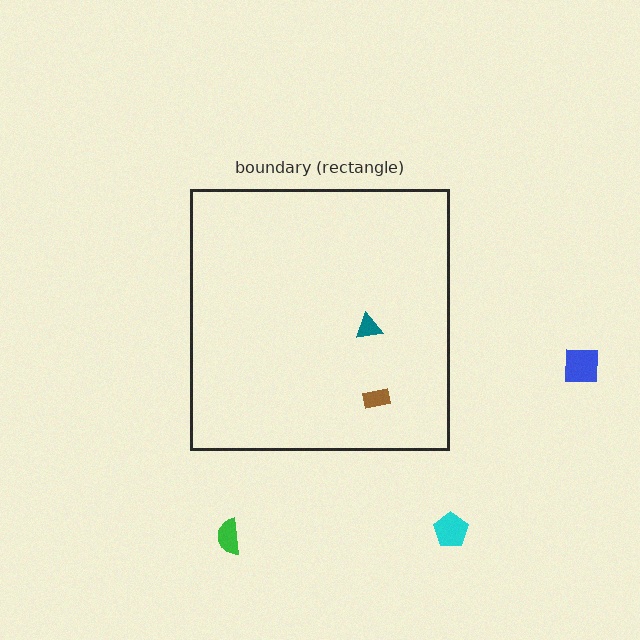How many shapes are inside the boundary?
2 inside, 3 outside.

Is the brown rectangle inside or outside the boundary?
Inside.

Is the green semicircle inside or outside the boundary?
Outside.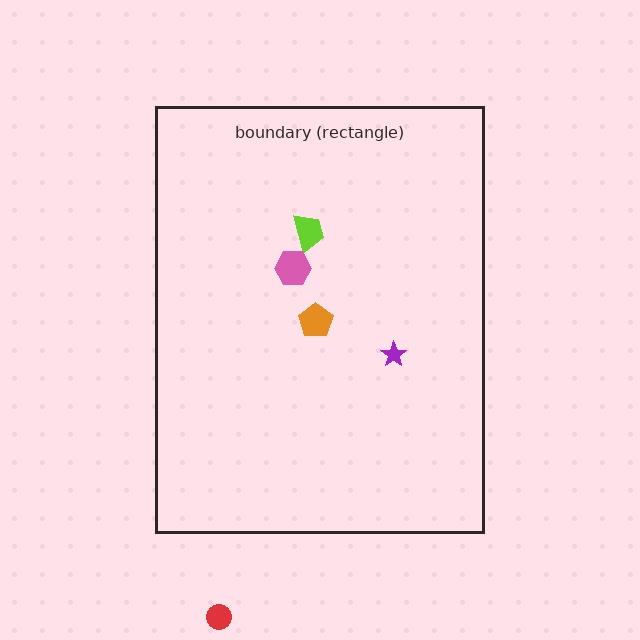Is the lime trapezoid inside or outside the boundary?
Inside.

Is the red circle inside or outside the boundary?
Outside.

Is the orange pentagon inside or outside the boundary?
Inside.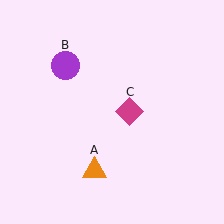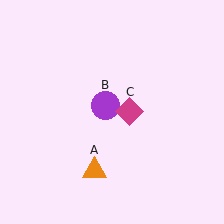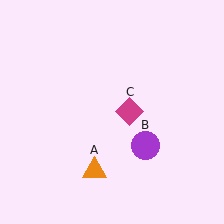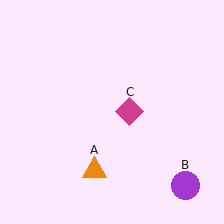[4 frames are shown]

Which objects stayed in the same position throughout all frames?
Orange triangle (object A) and magenta diamond (object C) remained stationary.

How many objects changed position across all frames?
1 object changed position: purple circle (object B).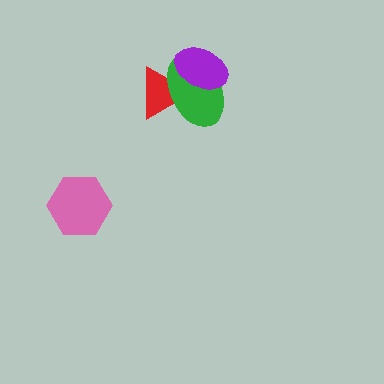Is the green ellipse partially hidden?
Yes, it is partially covered by another shape.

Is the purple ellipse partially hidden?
No, no other shape covers it.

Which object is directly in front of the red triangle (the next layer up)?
The green ellipse is directly in front of the red triangle.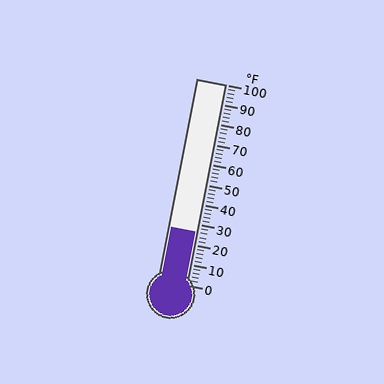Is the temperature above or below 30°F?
The temperature is below 30°F.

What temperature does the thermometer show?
The thermometer shows approximately 26°F.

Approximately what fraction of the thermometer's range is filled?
The thermometer is filled to approximately 25% of its range.